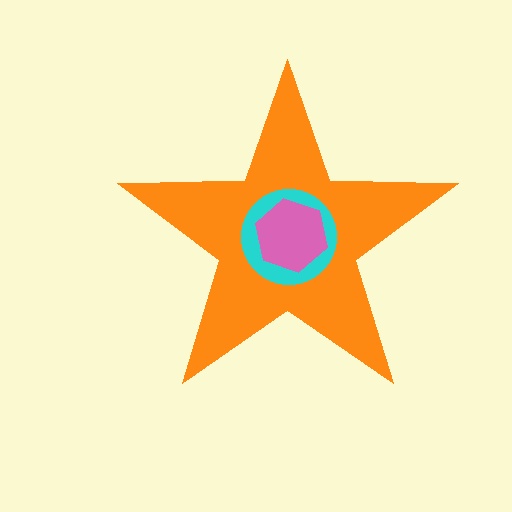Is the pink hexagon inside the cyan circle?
Yes.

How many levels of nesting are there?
3.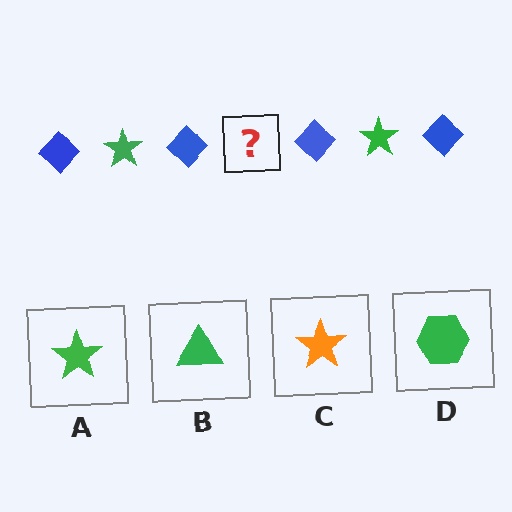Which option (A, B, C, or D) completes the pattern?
A.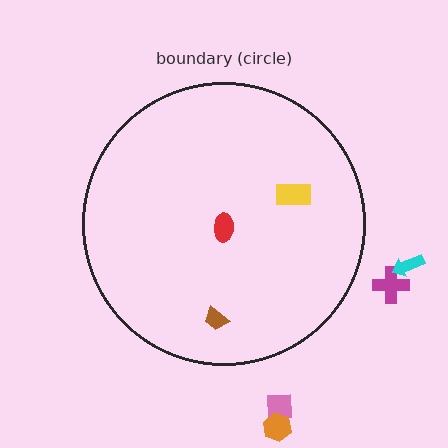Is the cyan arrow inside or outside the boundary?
Outside.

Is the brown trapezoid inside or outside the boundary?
Inside.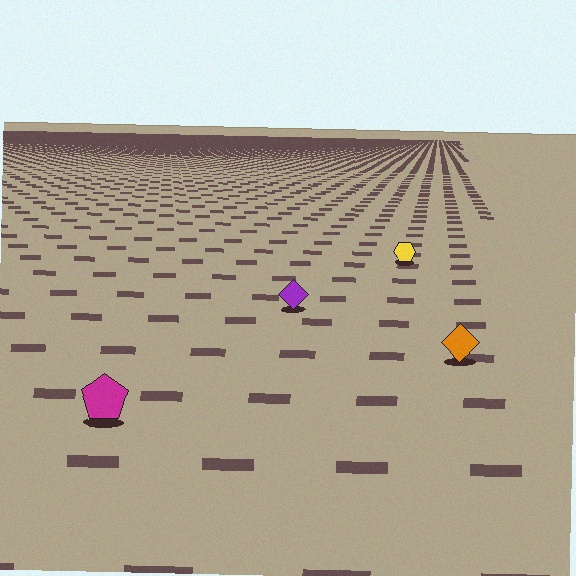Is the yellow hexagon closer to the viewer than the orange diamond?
No. The orange diamond is closer — you can tell from the texture gradient: the ground texture is coarser near it.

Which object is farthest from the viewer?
The yellow hexagon is farthest from the viewer. It appears smaller and the ground texture around it is denser.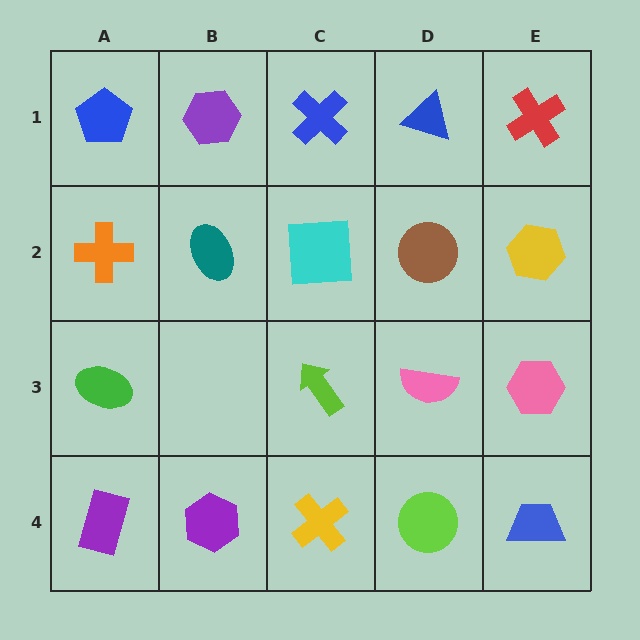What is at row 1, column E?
A red cross.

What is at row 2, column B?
A teal ellipse.